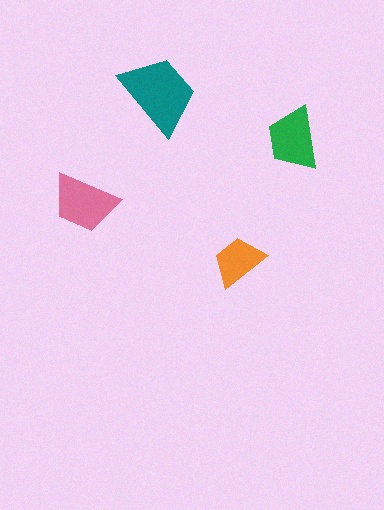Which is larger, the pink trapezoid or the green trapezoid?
The pink one.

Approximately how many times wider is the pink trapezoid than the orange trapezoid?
About 1.5 times wider.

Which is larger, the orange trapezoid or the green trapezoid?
The green one.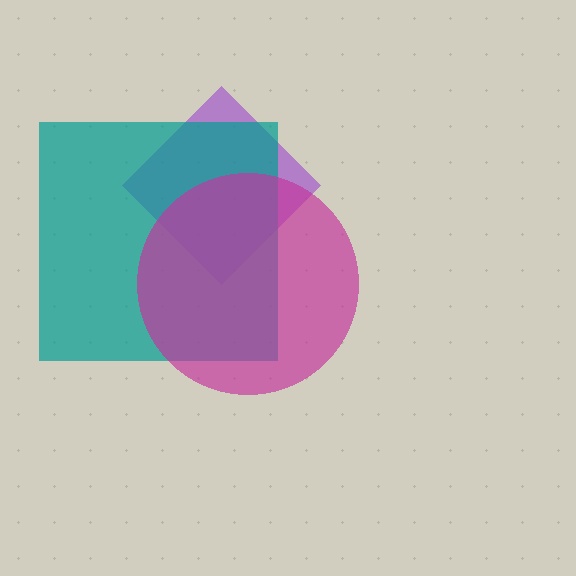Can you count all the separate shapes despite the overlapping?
Yes, there are 3 separate shapes.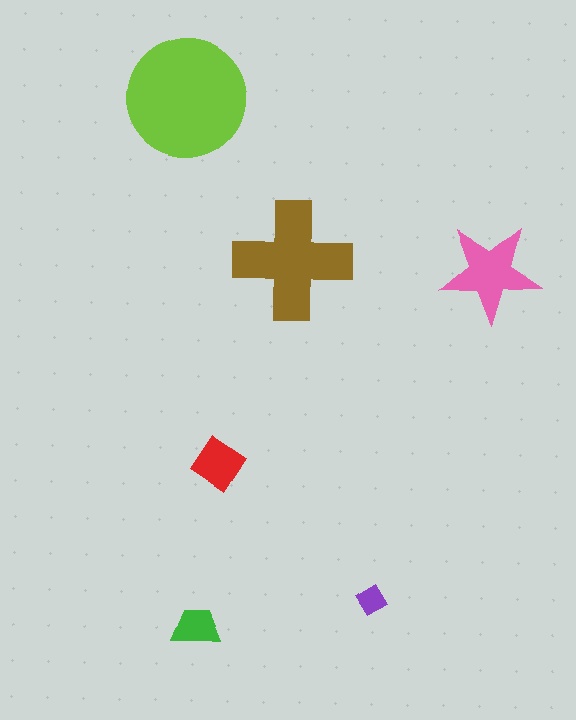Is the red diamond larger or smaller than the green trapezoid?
Larger.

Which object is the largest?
The lime circle.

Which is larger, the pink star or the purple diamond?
The pink star.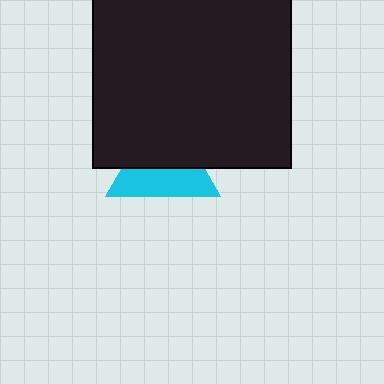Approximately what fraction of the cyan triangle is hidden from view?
Roughly 53% of the cyan triangle is hidden behind the black rectangle.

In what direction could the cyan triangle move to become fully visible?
The cyan triangle could move down. That would shift it out from behind the black rectangle entirely.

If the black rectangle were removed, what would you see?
You would see the complete cyan triangle.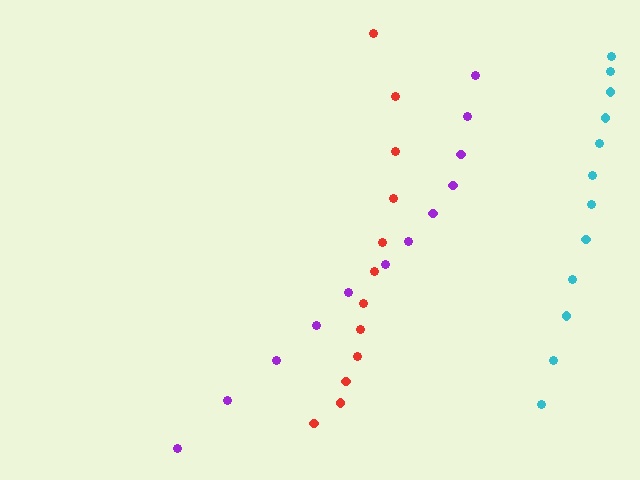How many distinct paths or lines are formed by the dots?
There are 3 distinct paths.